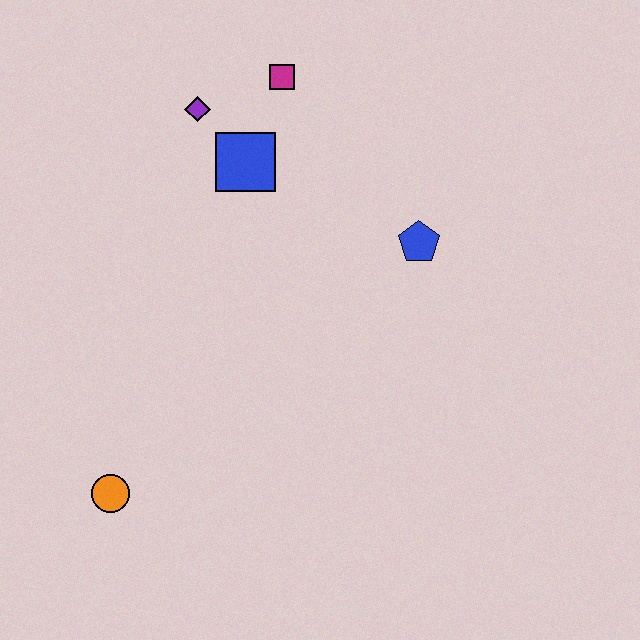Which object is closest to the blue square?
The purple diamond is closest to the blue square.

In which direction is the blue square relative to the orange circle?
The blue square is above the orange circle.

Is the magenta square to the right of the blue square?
Yes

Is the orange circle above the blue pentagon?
No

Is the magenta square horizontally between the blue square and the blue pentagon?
Yes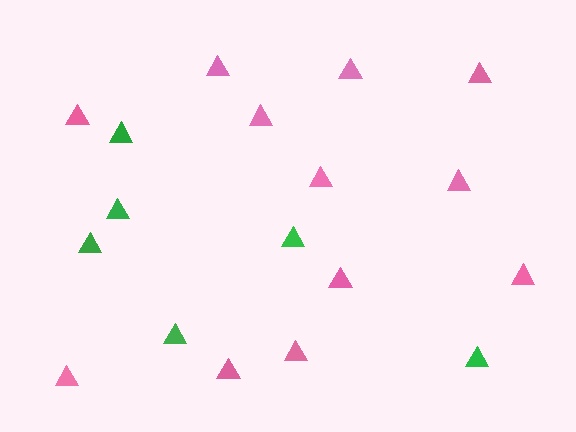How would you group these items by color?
There are 2 groups: one group of green triangles (6) and one group of pink triangles (12).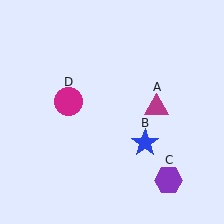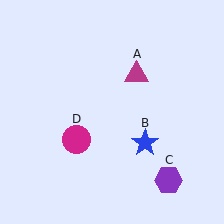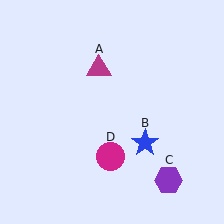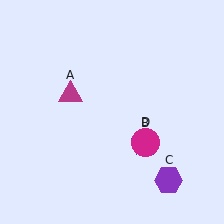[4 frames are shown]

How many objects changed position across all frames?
2 objects changed position: magenta triangle (object A), magenta circle (object D).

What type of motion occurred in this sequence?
The magenta triangle (object A), magenta circle (object D) rotated counterclockwise around the center of the scene.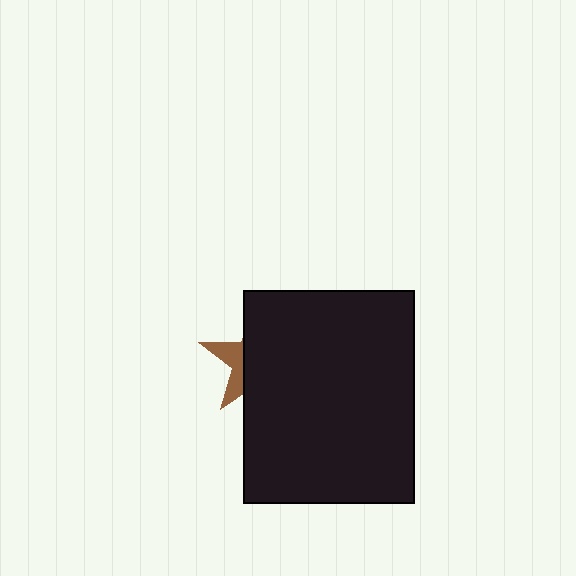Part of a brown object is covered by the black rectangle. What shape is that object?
It is a star.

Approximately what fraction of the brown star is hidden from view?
Roughly 70% of the brown star is hidden behind the black rectangle.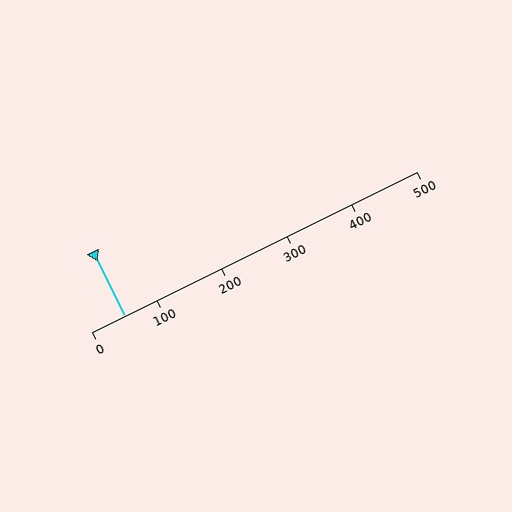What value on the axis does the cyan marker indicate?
The marker indicates approximately 50.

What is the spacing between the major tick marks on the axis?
The major ticks are spaced 100 apart.